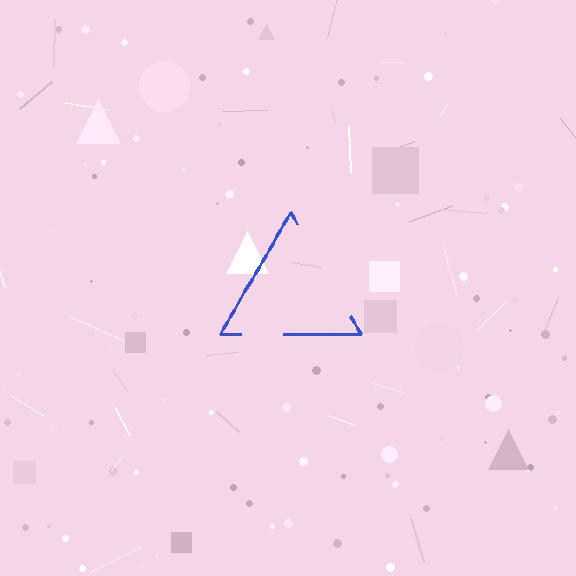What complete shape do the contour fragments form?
The contour fragments form a triangle.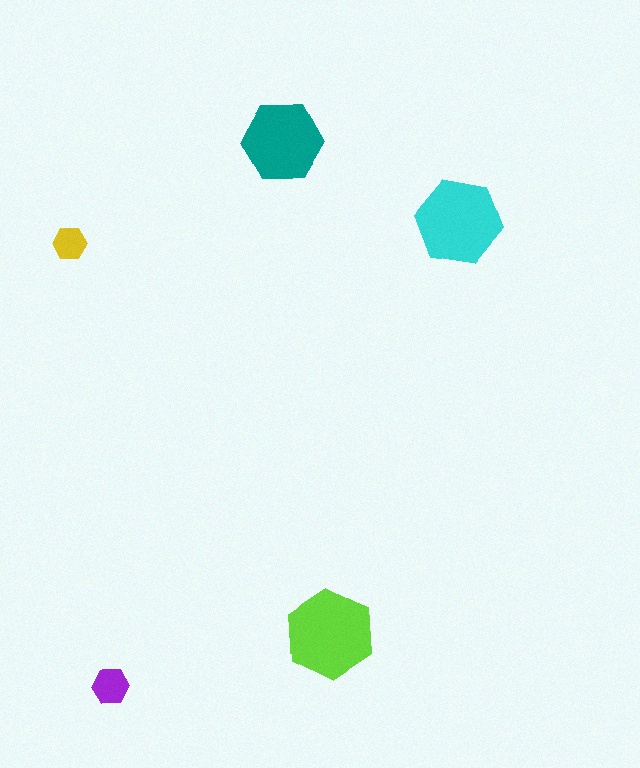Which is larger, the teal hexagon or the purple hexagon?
The teal one.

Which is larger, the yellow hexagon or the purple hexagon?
The purple one.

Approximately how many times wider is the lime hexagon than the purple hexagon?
About 2.5 times wider.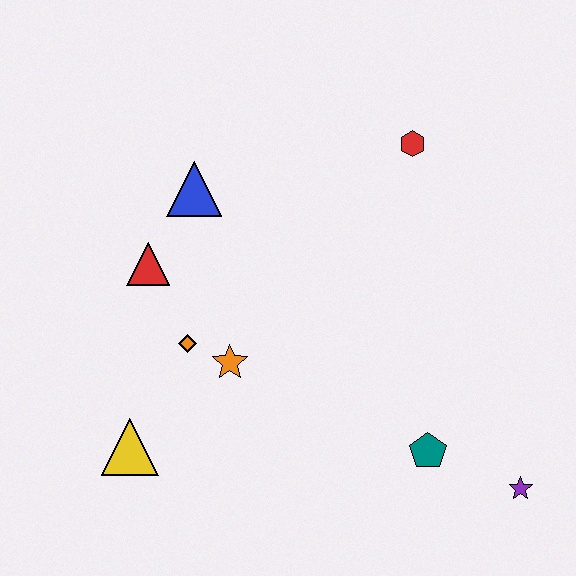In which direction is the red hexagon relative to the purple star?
The red hexagon is above the purple star.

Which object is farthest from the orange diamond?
The purple star is farthest from the orange diamond.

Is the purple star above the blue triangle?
No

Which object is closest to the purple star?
The teal pentagon is closest to the purple star.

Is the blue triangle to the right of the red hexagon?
No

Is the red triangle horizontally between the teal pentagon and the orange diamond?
No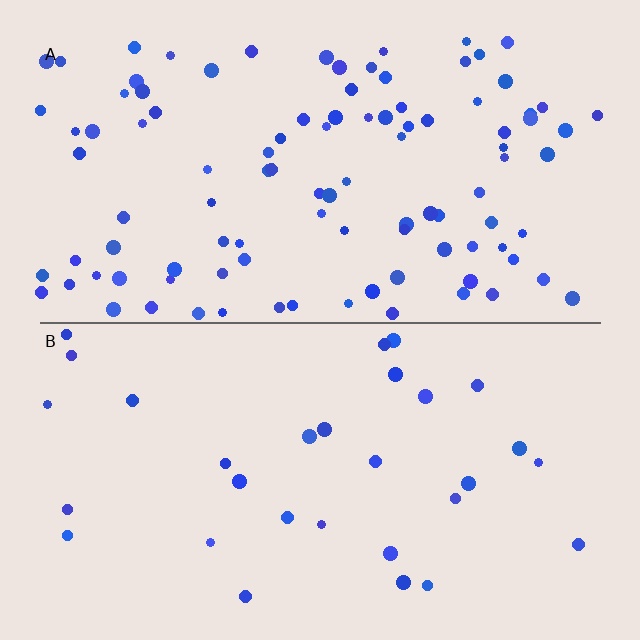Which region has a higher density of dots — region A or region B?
A (the top).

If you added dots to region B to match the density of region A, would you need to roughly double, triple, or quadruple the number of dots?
Approximately triple.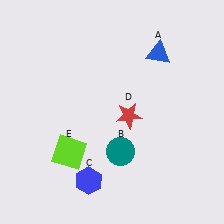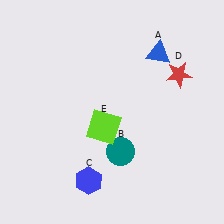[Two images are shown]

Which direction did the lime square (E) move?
The lime square (E) moved right.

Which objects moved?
The objects that moved are: the red star (D), the lime square (E).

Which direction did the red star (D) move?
The red star (D) moved right.